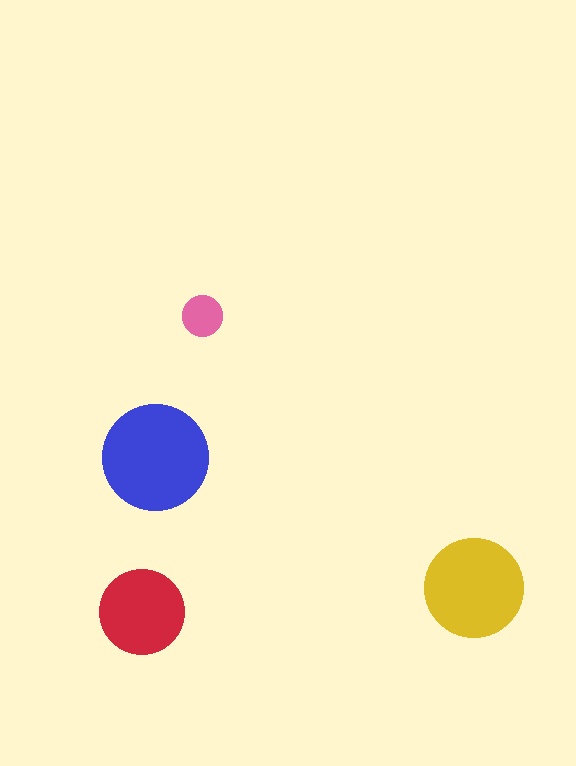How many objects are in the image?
There are 4 objects in the image.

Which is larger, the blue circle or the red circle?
The blue one.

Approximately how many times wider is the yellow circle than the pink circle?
About 2.5 times wider.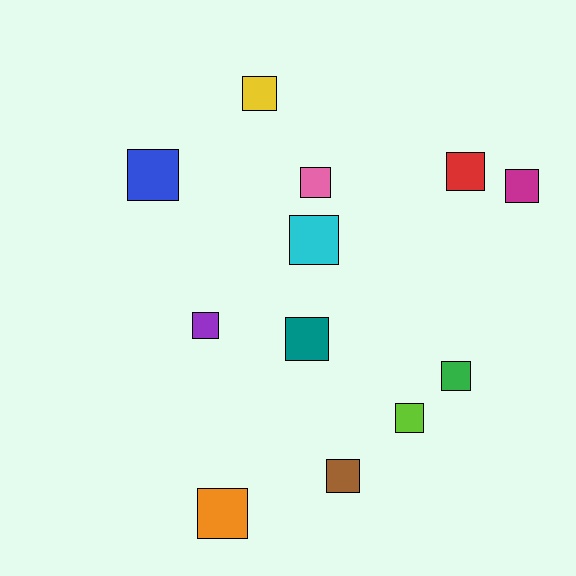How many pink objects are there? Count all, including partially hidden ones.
There is 1 pink object.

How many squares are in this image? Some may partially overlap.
There are 12 squares.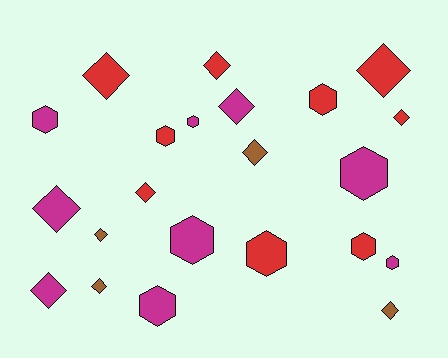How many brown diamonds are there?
There are 4 brown diamonds.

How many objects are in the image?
There are 22 objects.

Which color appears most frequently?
Red, with 9 objects.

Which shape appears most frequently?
Diamond, with 12 objects.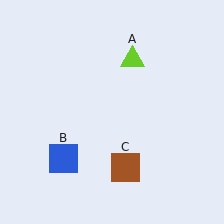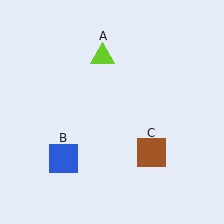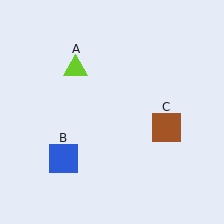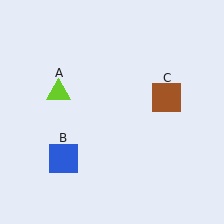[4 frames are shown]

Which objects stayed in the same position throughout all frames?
Blue square (object B) remained stationary.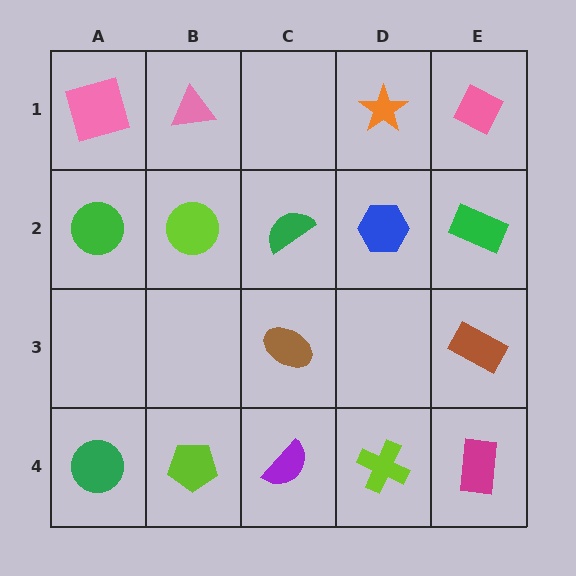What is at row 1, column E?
A pink diamond.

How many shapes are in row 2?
5 shapes.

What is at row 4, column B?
A lime pentagon.